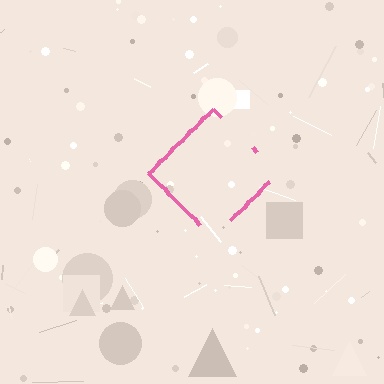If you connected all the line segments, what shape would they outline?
They would outline a diamond.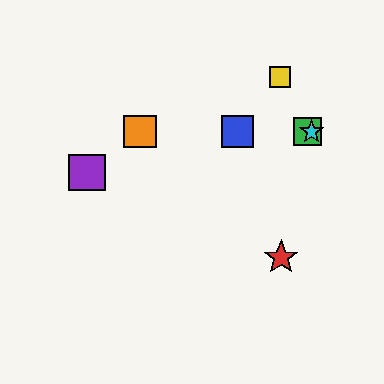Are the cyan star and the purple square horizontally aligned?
No, the cyan star is at y≈132 and the purple square is at y≈173.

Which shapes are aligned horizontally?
The blue square, the green square, the orange square, the cyan star are aligned horizontally.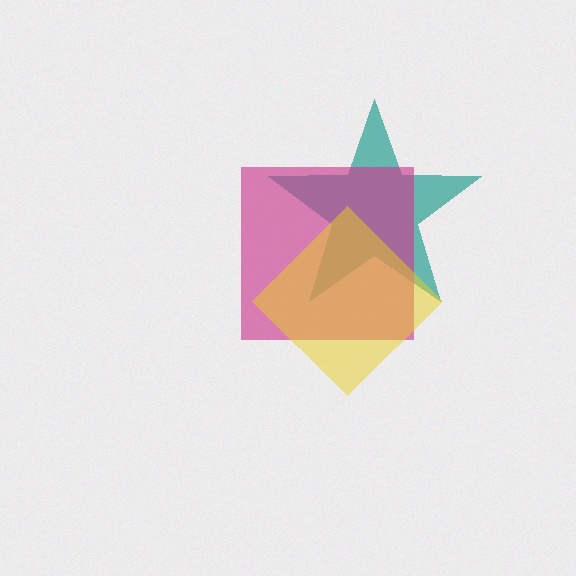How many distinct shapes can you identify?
There are 3 distinct shapes: a teal star, a magenta square, a yellow diamond.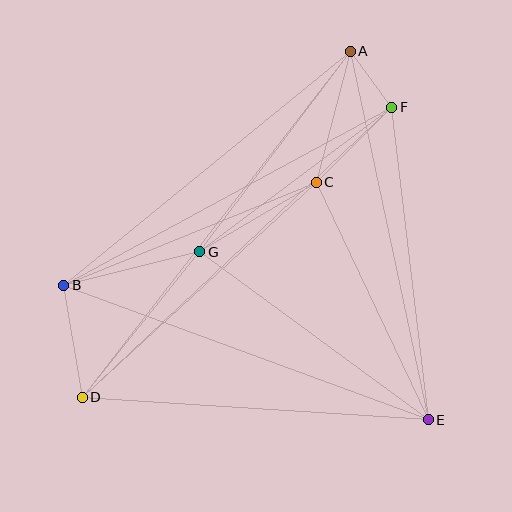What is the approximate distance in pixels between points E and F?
The distance between E and F is approximately 315 pixels.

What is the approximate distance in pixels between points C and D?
The distance between C and D is approximately 318 pixels.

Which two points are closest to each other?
Points A and F are closest to each other.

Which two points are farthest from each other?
Points A and D are farthest from each other.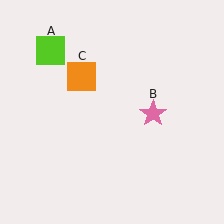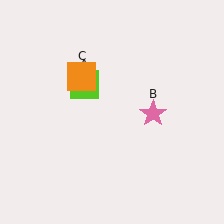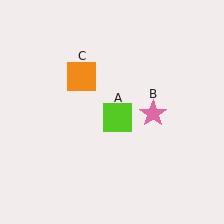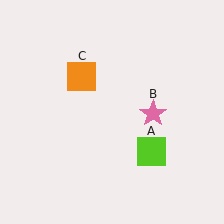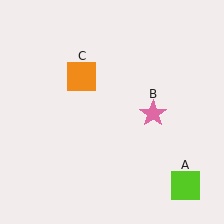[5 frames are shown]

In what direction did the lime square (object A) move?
The lime square (object A) moved down and to the right.